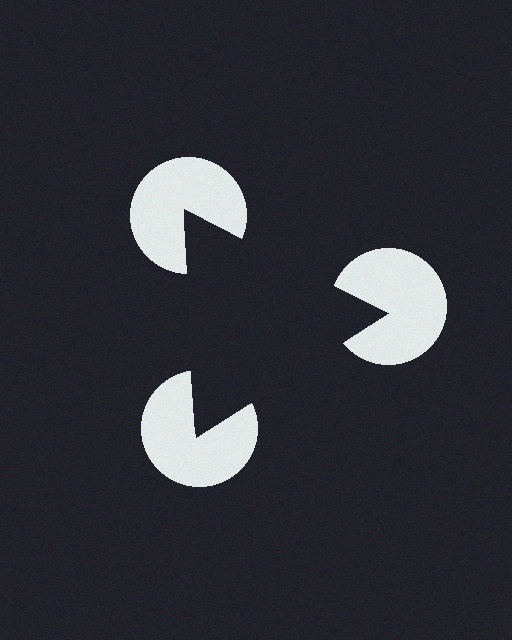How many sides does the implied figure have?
3 sides.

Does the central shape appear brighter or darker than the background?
It typically appears slightly darker than the background, even though no actual brightness change is drawn.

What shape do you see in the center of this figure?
An illusory triangle — its edges are inferred from the aligned wedge cuts in the pac-man discs, not physically drawn.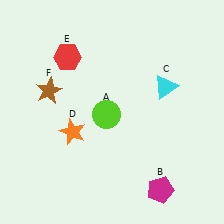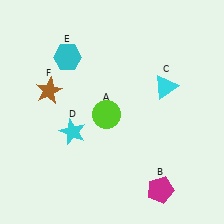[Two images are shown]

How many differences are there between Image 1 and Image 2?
There are 2 differences between the two images.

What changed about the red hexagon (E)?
In Image 1, E is red. In Image 2, it changed to cyan.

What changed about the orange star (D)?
In Image 1, D is orange. In Image 2, it changed to cyan.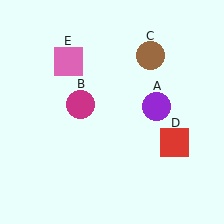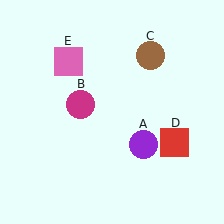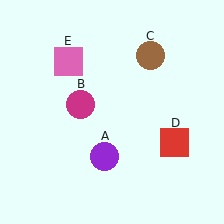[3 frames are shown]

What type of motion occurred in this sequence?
The purple circle (object A) rotated clockwise around the center of the scene.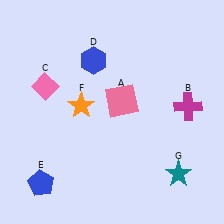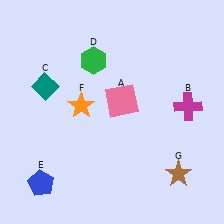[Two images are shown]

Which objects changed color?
C changed from pink to teal. D changed from blue to green. G changed from teal to brown.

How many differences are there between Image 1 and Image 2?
There are 3 differences between the two images.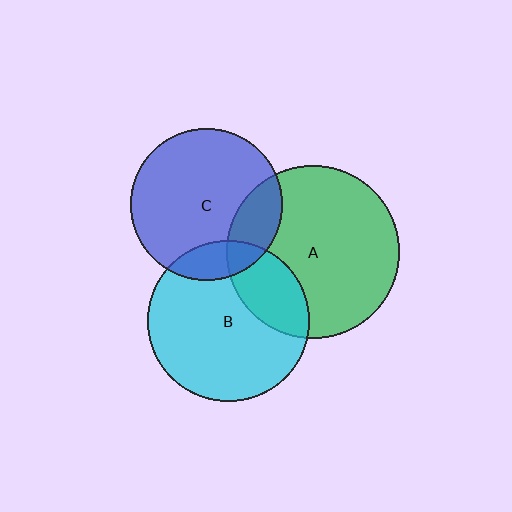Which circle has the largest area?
Circle A (green).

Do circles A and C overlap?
Yes.